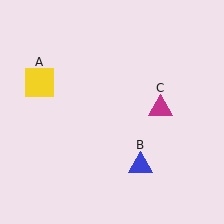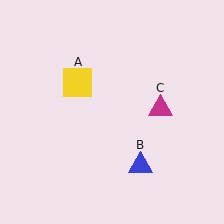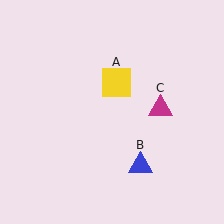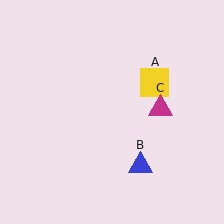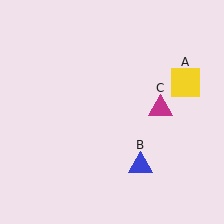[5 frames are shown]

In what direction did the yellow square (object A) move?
The yellow square (object A) moved right.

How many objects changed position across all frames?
1 object changed position: yellow square (object A).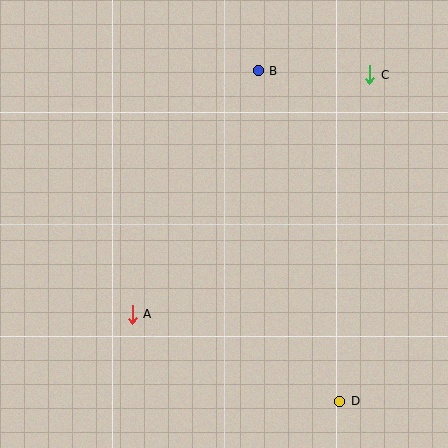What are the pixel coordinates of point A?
Point A is at (132, 314).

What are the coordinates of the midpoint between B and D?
The midpoint between B and D is at (299, 236).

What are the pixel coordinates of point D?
Point D is at (340, 401).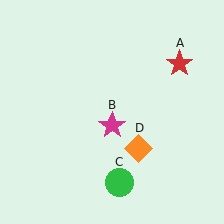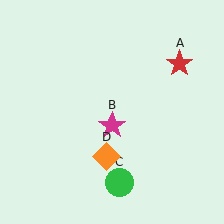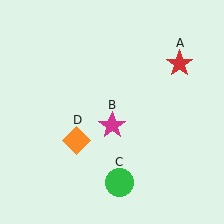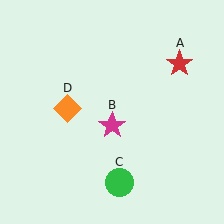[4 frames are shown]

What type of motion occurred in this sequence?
The orange diamond (object D) rotated clockwise around the center of the scene.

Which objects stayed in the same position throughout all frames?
Red star (object A) and magenta star (object B) and green circle (object C) remained stationary.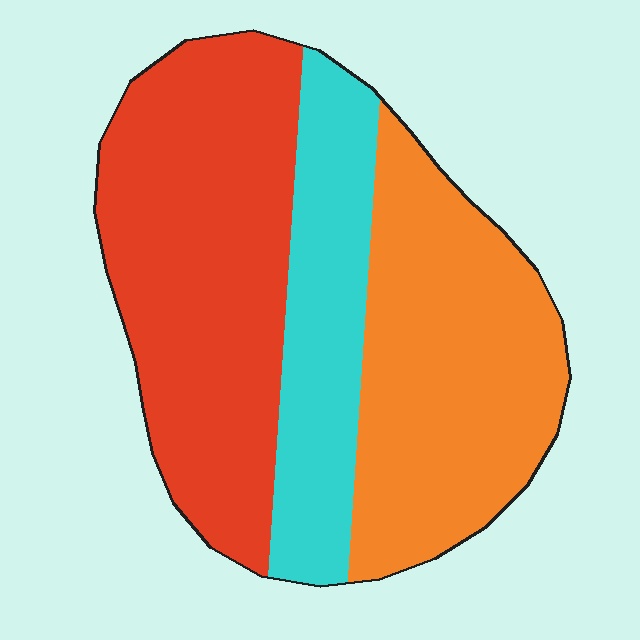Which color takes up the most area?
Red, at roughly 40%.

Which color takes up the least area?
Cyan, at roughly 20%.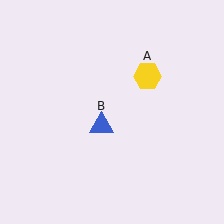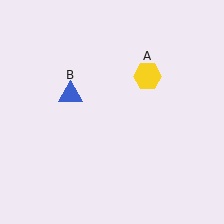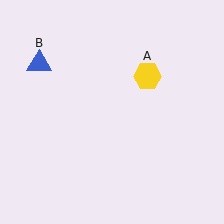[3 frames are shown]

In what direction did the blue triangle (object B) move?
The blue triangle (object B) moved up and to the left.